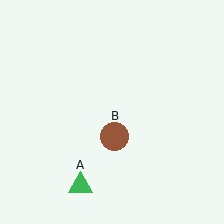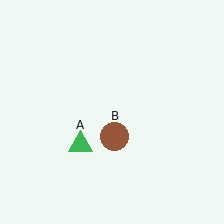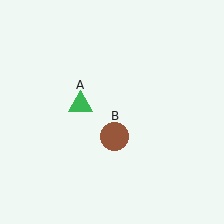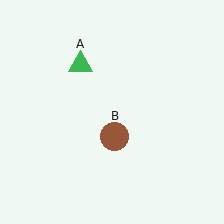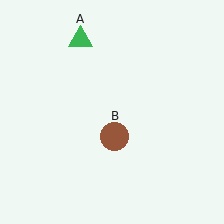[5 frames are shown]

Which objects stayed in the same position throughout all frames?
Brown circle (object B) remained stationary.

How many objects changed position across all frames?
1 object changed position: green triangle (object A).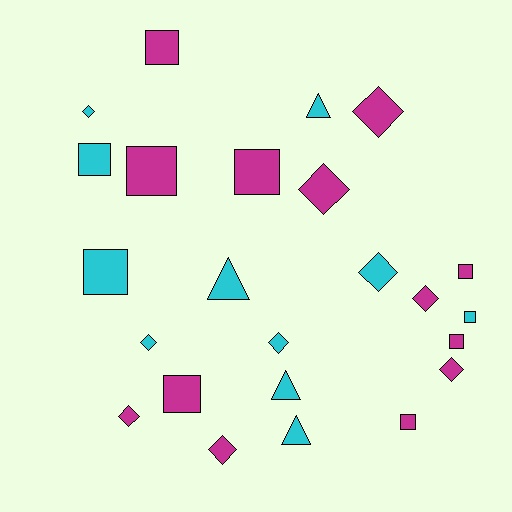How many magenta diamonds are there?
There are 6 magenta diamonds.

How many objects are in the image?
There are 24 objects.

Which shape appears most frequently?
Square, with 10 objects.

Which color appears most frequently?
Magenta, with 13 objects.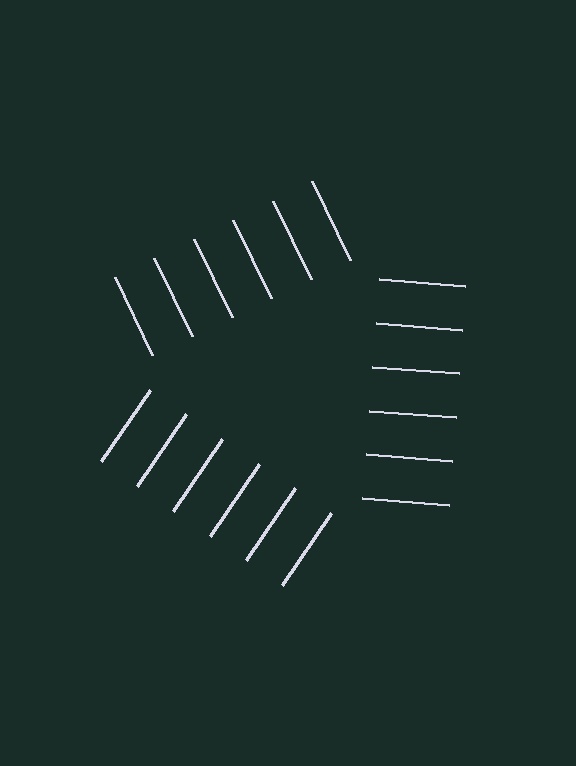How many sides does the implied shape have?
3 sides — the line-ends trace a triangle.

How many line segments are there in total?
18 — 6 along each of the 3 edges.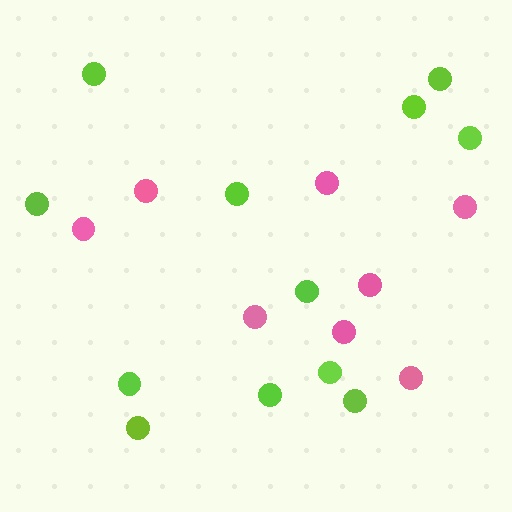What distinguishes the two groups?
There are 2 groups: one group of lime circles (12) and one group of pink circles (8).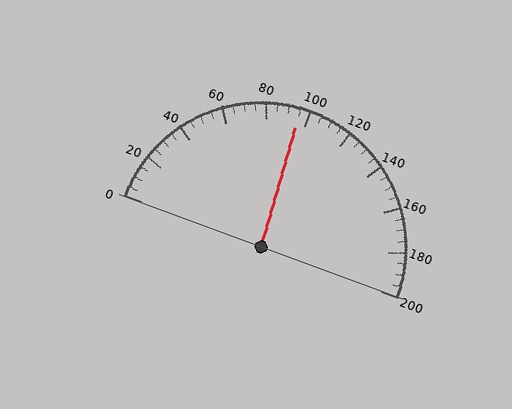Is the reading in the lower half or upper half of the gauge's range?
The reading is in the lower half of the range (0 to 200).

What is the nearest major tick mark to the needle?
The nearest major tick mark is 100.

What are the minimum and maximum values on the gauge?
The gauge ranges from 0 to 200.